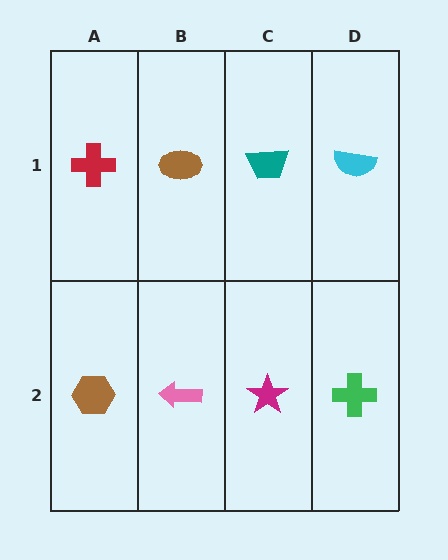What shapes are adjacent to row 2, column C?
A teal trapezoid (row 1, column C), a pink arrow (row 2, column B), a green cross (row 2, column D).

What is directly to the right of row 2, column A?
A pink arrow.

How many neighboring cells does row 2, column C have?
3.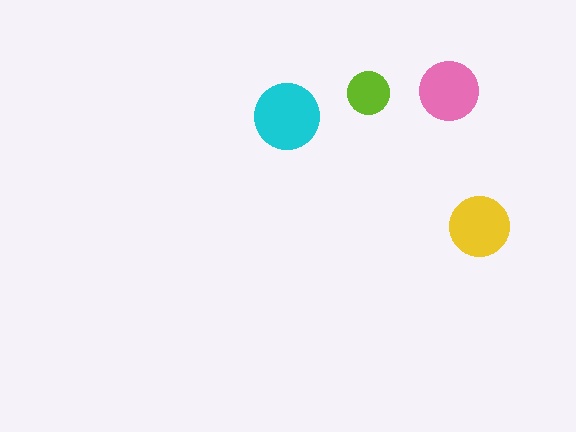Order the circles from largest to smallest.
the cyan one, the yellow one, the pink one, the lime one.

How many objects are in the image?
There are 4 objects in the image.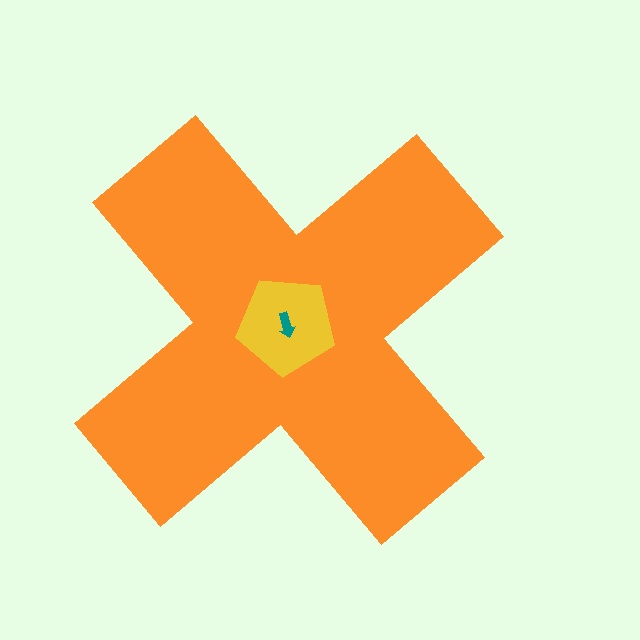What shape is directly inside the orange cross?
The yellow pentagon.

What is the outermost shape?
The orange cross.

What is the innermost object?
The teal arrow.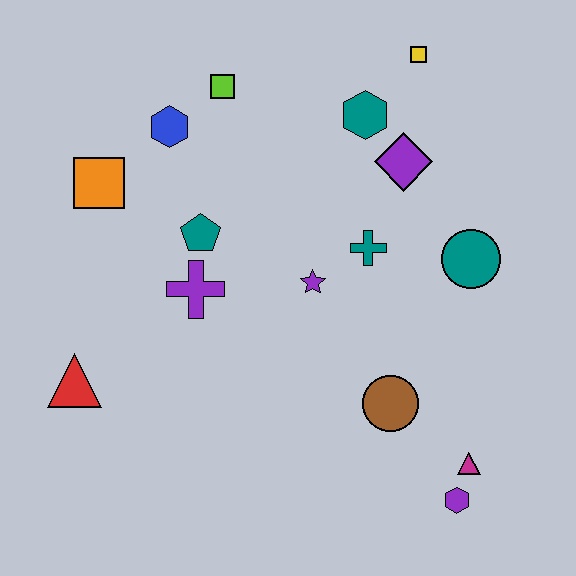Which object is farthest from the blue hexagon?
The purple hexagon is farthest from the blue hexagon.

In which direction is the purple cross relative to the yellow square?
The purple cross is below the yellow square.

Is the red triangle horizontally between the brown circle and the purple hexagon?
No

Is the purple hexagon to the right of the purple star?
Yes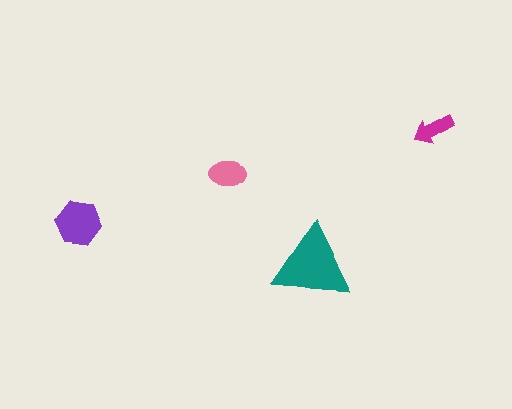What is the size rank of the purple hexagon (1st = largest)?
2nd.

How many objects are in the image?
There are 4 objects in the image.